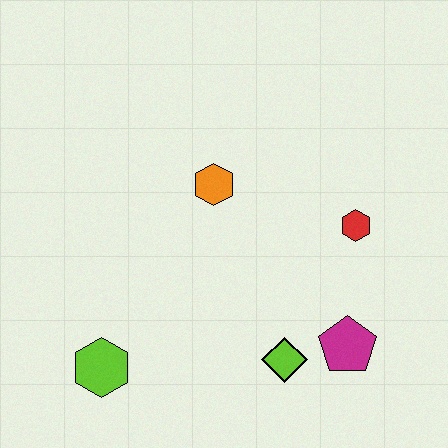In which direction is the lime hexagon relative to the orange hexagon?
The lime hexagon is below the orange hexagon.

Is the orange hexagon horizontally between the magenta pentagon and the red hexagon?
No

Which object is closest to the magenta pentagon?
The lime diamond is closest to the magenta pentagon.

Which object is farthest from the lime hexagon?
The red hexagon is farthest from the lime hexagon.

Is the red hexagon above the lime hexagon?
Yes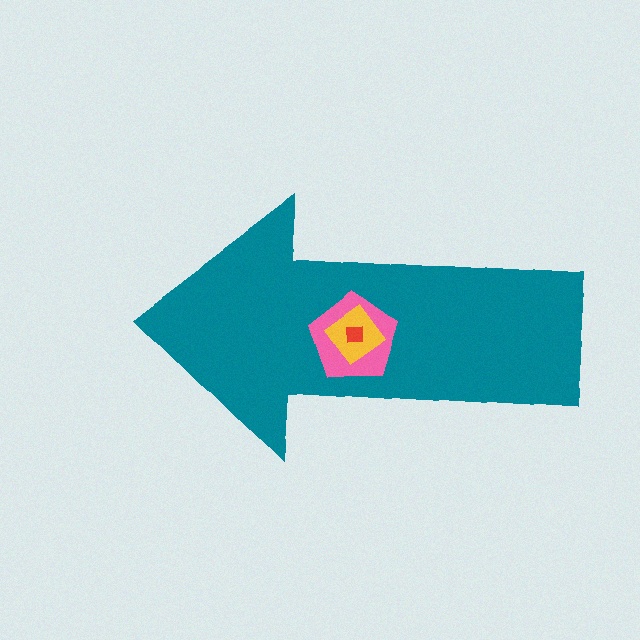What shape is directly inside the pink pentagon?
The yellow diamond.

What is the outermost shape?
The teal arrow.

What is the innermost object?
The red square.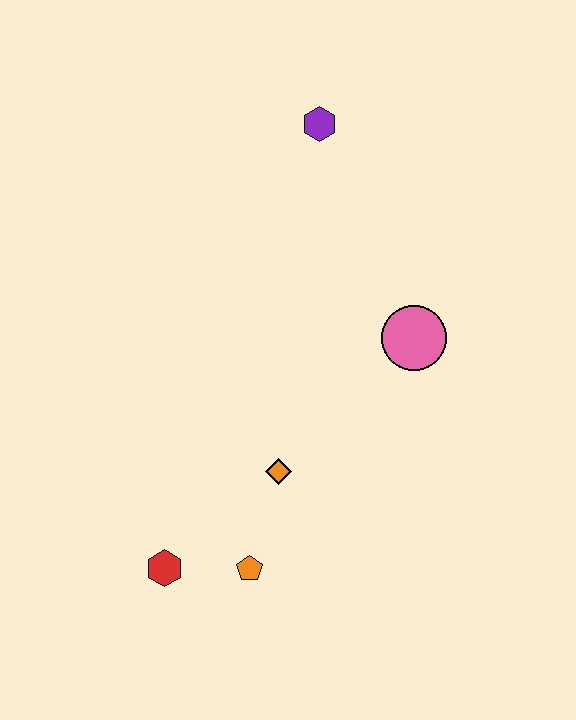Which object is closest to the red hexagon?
The orange pentagon is closest to the red hexagon.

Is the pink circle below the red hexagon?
No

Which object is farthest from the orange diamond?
The purple hexagon is farthest from the orange diamond.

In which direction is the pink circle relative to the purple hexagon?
The pink circle is below the purple hexagon.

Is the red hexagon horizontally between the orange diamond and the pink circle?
No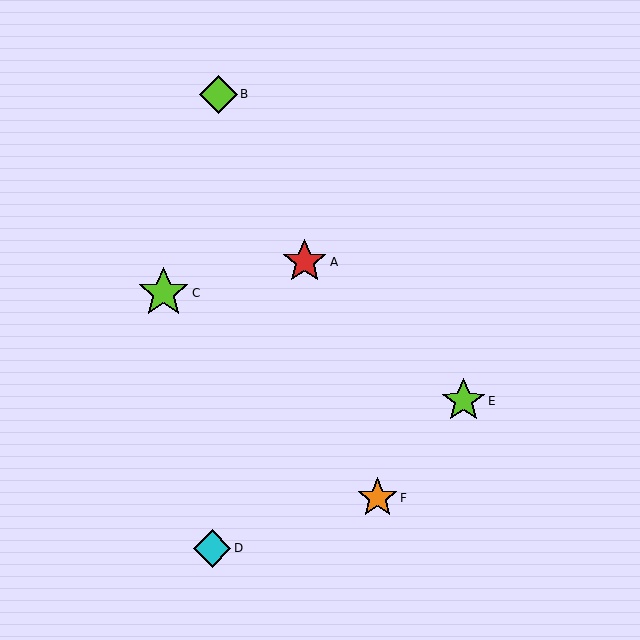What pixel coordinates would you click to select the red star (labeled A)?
Click at (305, 262) to select the red star A.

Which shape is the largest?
The lime star (labeled C) is the largest.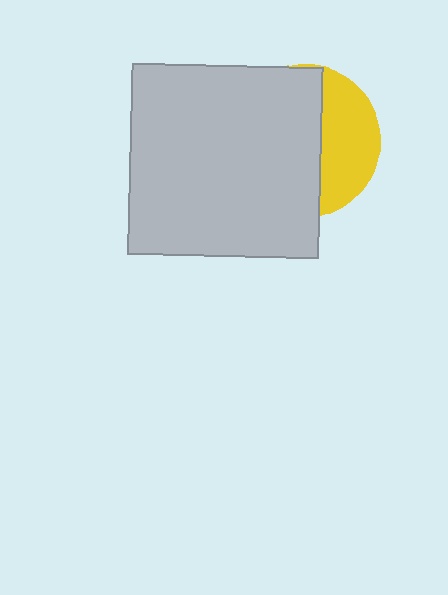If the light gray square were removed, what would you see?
You would see the complete yellow circle.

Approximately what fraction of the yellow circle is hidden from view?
Roughly 63% of the yellow circle is hidden behind the light gray square.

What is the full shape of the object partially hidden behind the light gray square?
The partially hidden object is a yellow circle.